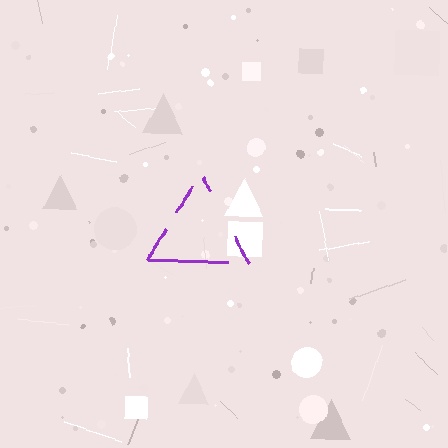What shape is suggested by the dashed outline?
The dashed outline suggests a triangle.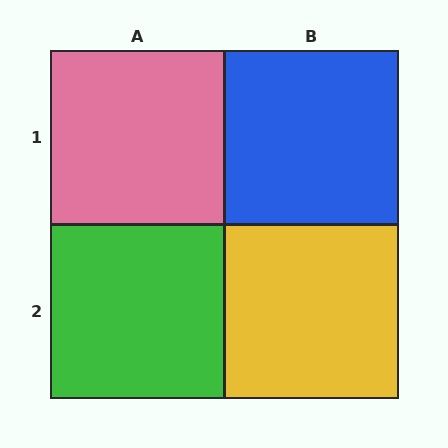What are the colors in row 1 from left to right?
Pink, blue.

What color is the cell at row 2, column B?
Yellow.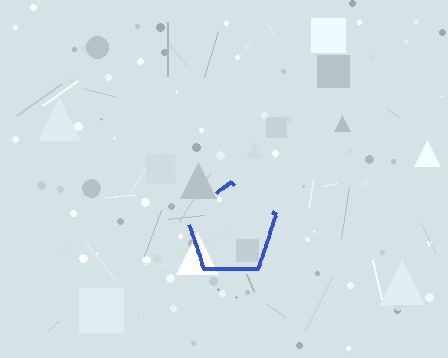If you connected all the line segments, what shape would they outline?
They would outline a pentagon.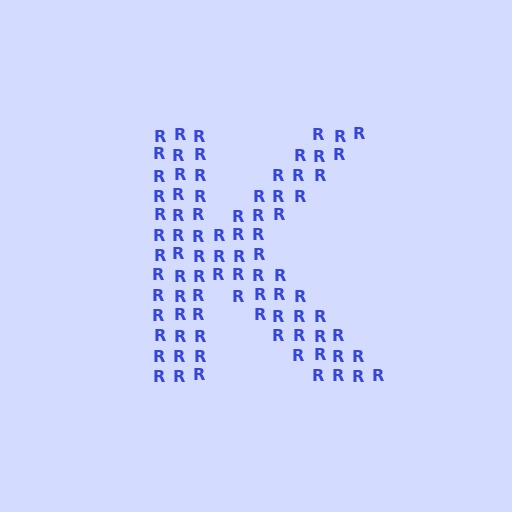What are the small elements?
The small elements are letter R's.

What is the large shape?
The large shape is the letter K.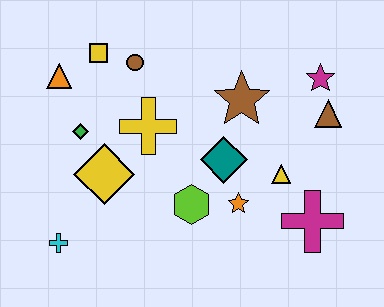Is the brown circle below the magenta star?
No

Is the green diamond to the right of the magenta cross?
No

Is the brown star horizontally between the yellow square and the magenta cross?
Yes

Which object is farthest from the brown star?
The cyan cross is farthest from the brown star.